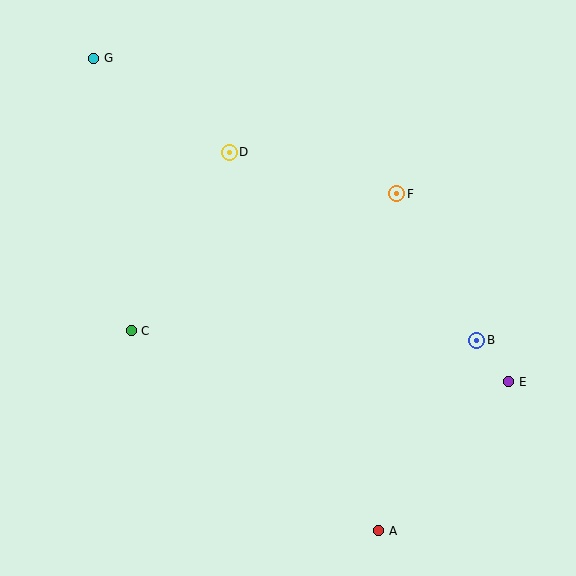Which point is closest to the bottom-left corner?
Point C is closest to the bottom-left corner.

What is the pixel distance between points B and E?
The distance between B and E is 53 pixels.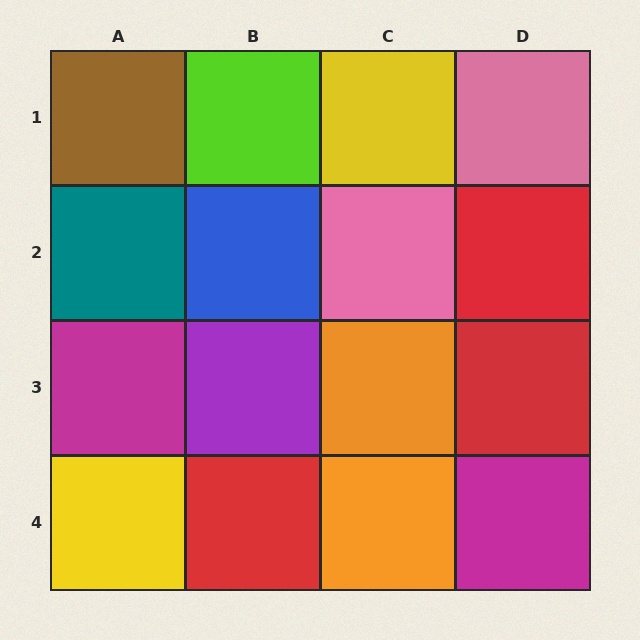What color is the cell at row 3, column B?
Purple.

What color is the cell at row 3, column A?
Magenta.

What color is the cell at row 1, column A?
Brown.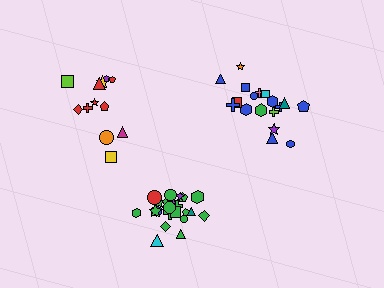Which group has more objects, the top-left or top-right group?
The top-right group.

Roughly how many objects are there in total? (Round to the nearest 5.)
Roughly 50 objects in total.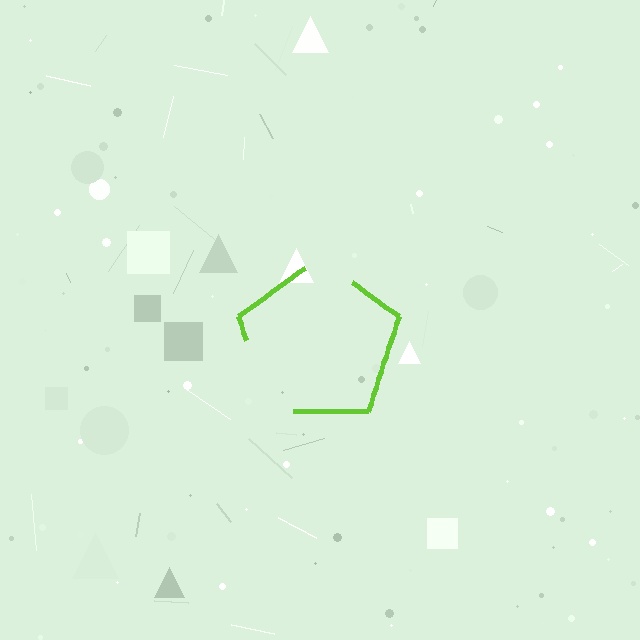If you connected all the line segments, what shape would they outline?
They would outline a pentagon.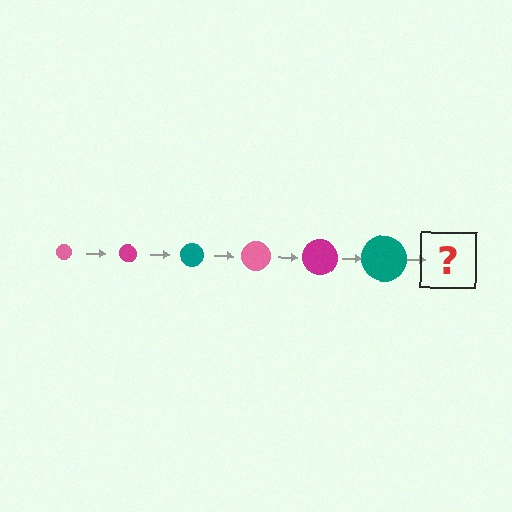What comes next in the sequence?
The next element should be a pink circle, larger than the previous one.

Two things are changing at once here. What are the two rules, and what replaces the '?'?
The two rules are that the circle grows larger each step and the color cycles through pink, magenta, and teal. The '?' should be a pink circle, larger than the previous one.